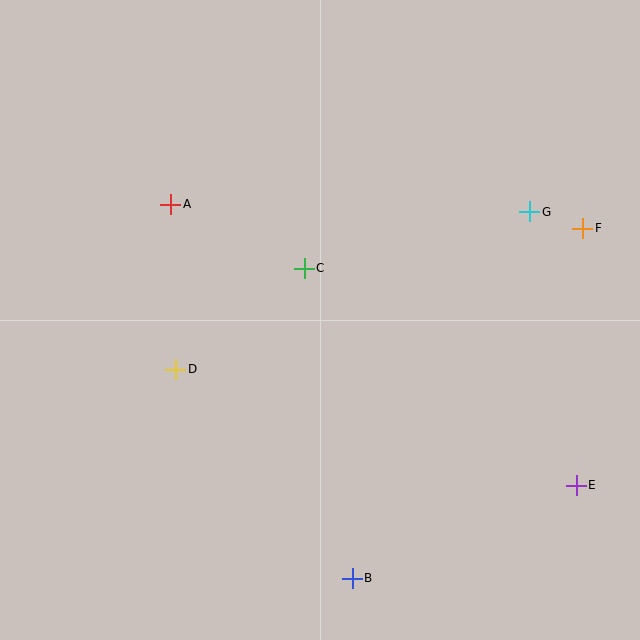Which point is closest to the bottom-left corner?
Point D is closest to the bottom-left corner.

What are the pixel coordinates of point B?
Point B is at (352, 578).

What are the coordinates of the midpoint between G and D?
The midpoint between G and D is at (353, 291).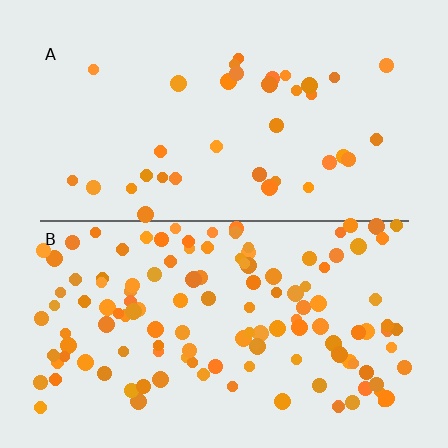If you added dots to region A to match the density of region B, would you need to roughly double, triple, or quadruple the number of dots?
Approximately quadruple.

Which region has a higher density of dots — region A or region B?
B (the bottom).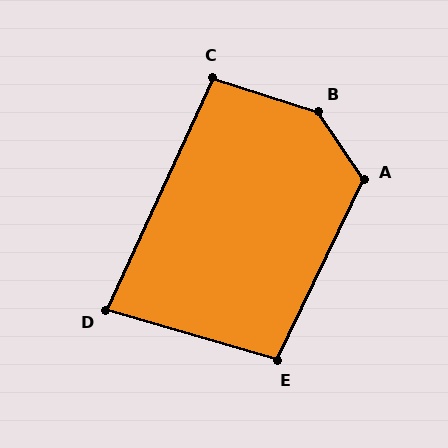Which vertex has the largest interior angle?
B, at approximately 142 degrees.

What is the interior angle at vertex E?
Approximately 99 degrees (obtuse).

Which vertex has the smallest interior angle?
D, at approximately 82 degrees.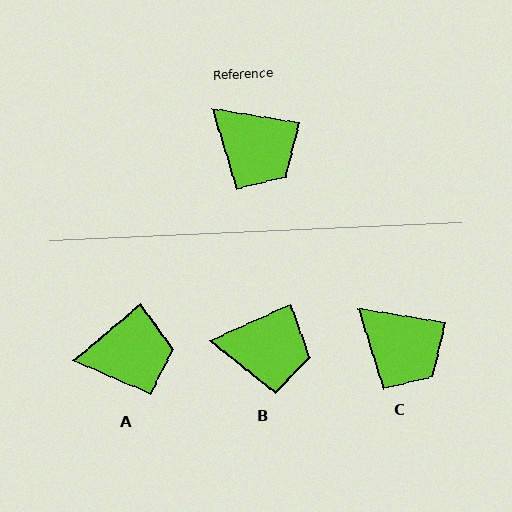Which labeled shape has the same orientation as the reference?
C.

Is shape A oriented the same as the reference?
No, it is off by about 49 degrees.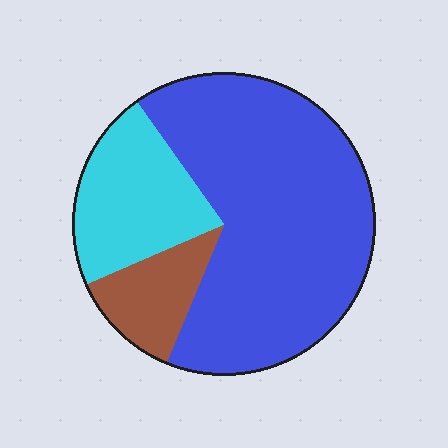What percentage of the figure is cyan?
Cyan covers around 20% of the figure.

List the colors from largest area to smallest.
From largest to smallest: blue, cyan, brown.